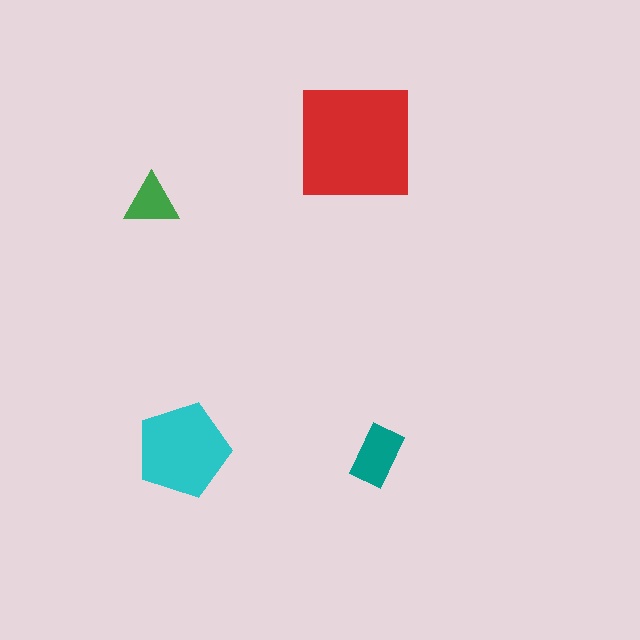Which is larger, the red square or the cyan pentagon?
The red square.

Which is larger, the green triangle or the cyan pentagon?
The cyan pentagon.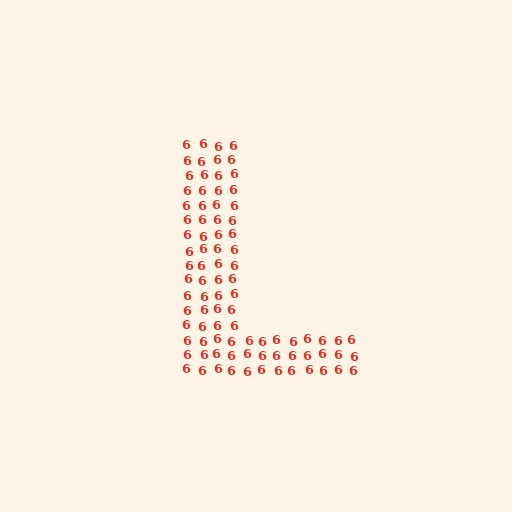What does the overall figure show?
The overall figure shows the letter L.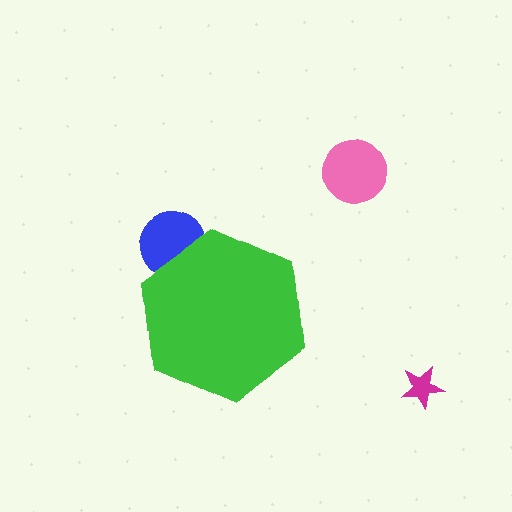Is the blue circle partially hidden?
Yes, the blue circle is partially hidden behind the green hexagon.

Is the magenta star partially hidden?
No, the magenta star is fully visible.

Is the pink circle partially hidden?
No, the pink circle is fully visible.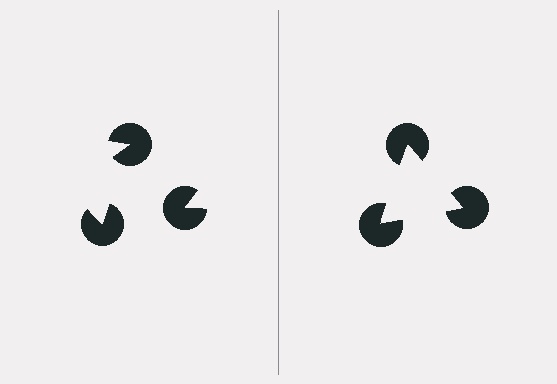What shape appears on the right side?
An illusory triangle.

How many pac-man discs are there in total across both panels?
6 — 3 on each side.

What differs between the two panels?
The pac-man discs are positioned identically on both sides; only the wedge orientations differ. On the right they align to a triangle; on the left they are misaligned.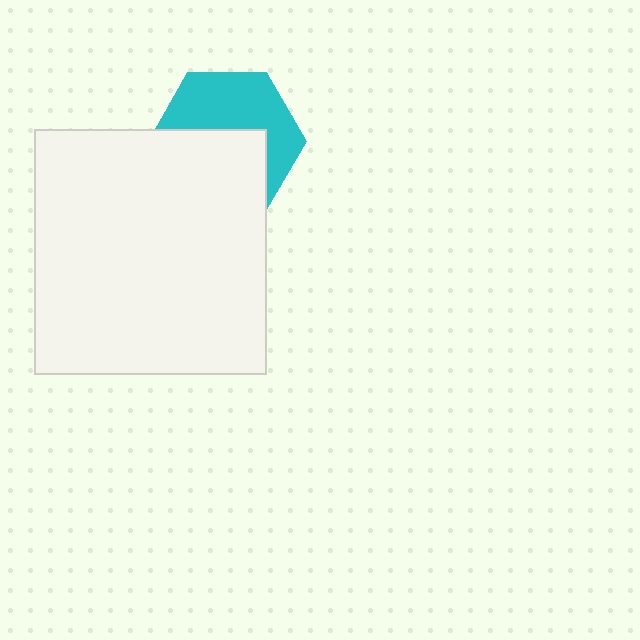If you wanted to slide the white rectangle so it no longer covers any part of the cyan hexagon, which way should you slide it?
Slide it down — that is the most direct way to separate the two shapes.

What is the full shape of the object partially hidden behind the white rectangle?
The partially hidden object is a cyan hexagon.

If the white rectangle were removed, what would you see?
You would see the complete cyan hexagon.